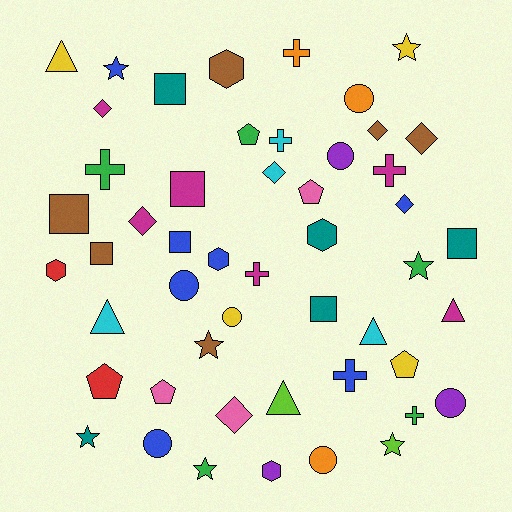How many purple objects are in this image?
There are 3 purple objects.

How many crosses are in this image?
There are 7 crosses.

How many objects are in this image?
There are 50 objects.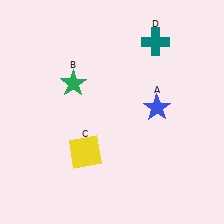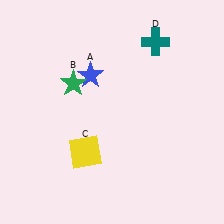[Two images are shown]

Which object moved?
The blue star (A) moved left.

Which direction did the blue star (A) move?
The blue star (A) moved left.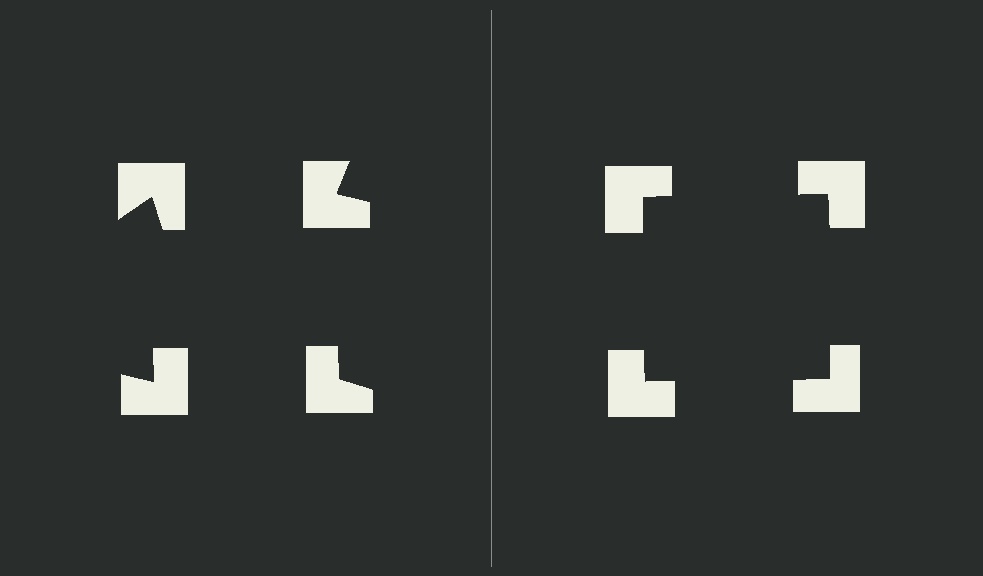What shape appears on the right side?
An illusory square.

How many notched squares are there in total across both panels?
8 — 4 on each side.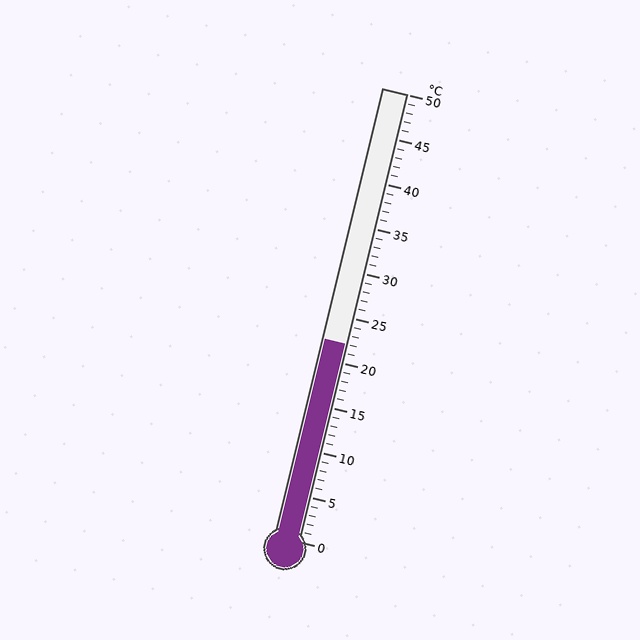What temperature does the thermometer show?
The thermometer shows approximately 22°C.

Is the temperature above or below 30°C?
The temperature is below 30°C.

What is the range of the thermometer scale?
The thermometer scale ranges from 0°C to 50°C.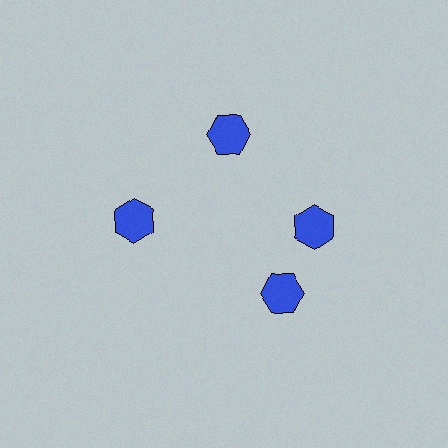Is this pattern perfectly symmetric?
No. The 4 blue hexagons are arranged in a ring, but one element near the 6 o'clock position is rotated out of alignment along the ring, breaking the 4-fold rotational symmetry.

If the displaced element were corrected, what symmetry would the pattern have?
It would have 4-fold rotational symmetry — the pattern would map onto itself every 90 degrees.